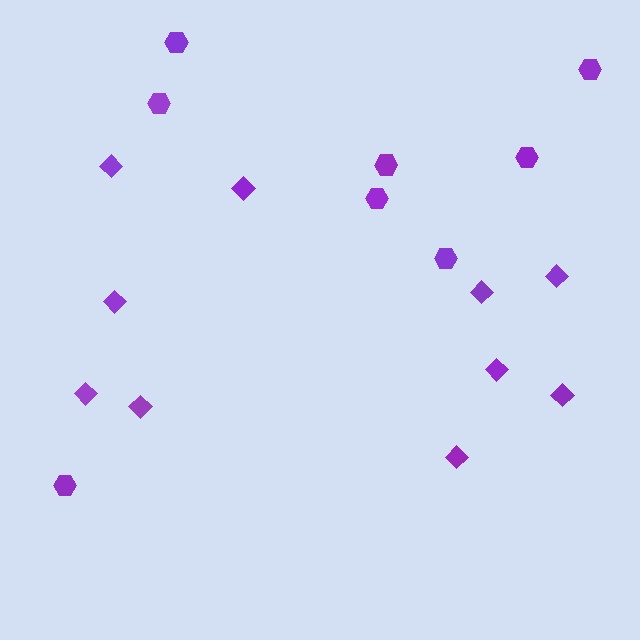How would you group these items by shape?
There are 2 groups: one group of diamonds (10) and one group of hexagons (8).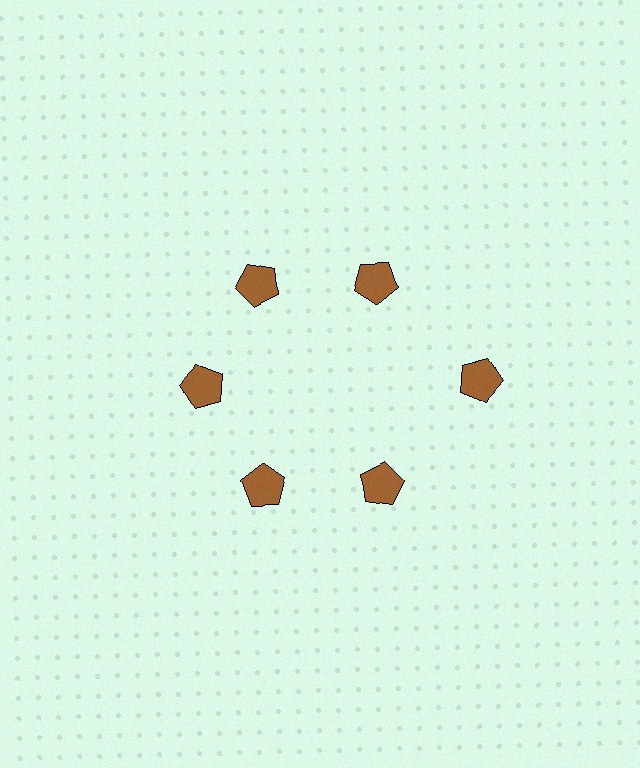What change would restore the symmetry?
The symmetry would be restored by moving it inward, back onto the ring so that all 6 pentagons sit at equal angles and equal distance from the center.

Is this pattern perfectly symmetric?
No. The 6 brown pentagons are arranged in a ring, but one element near the 3 o'clock position is pushed outward from the center, breaking the 6-fold rotational symmetry.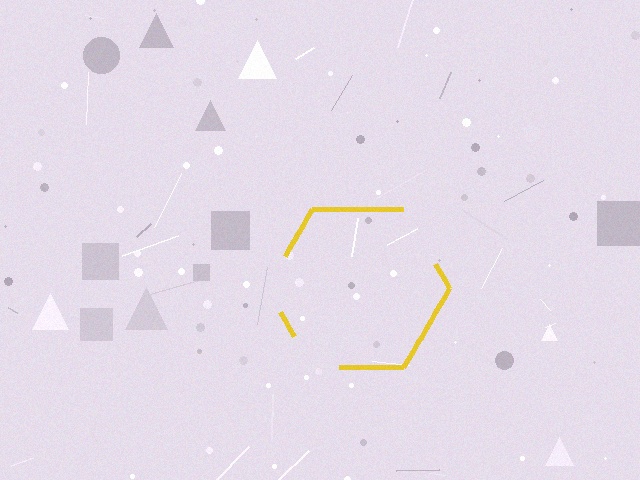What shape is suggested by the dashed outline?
The dashed outline suggests a hexagon.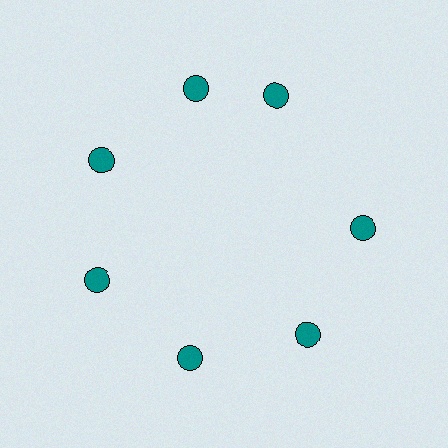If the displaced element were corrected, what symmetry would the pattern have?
It would have 7-fold rotational symmetry — the pattern would map onto itself every 51 degrees.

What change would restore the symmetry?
The symmetry would be restored by rotating it back into even spacing with its neighbors so that all 7 circles sit at equal angles and equal distance from the center.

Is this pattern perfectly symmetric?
No. The 7 teal circles are arranged in a ring, but one element near the 1 o'clock position is rotated out of alignment along the ring, breaking the 7-fold rotational symmetry.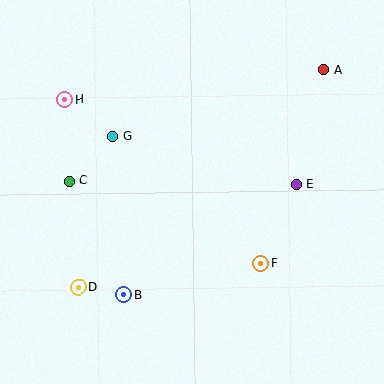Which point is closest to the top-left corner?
Point H is closest to the top-left corner.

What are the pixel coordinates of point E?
Point E is at (296, 184).